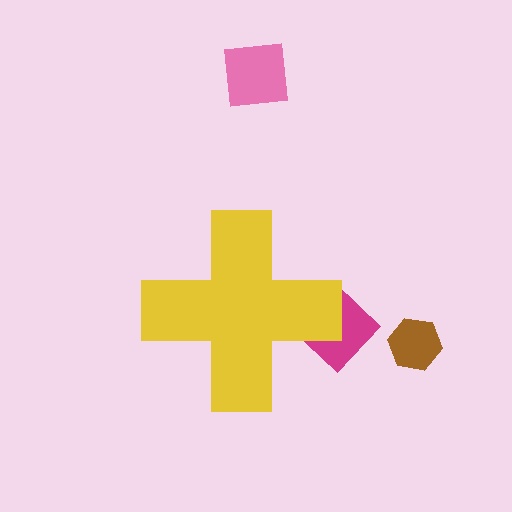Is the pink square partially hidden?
No, the pink square is fully visible.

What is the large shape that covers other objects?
A yellow cross.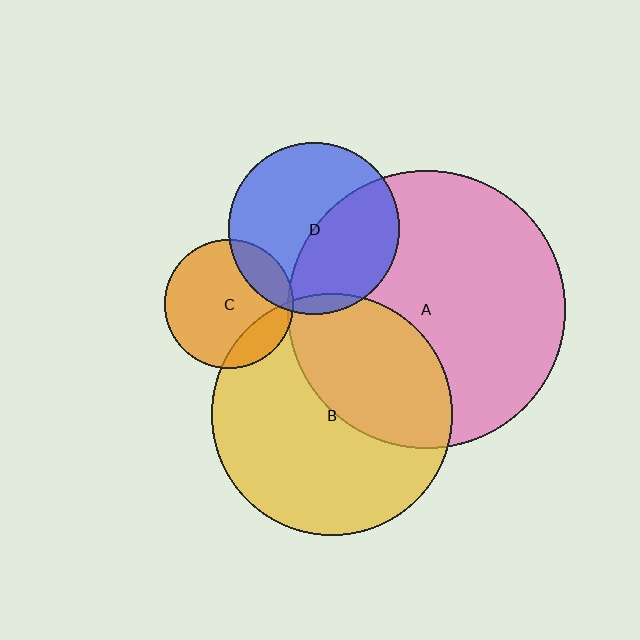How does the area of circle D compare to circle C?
Approximately 1.8 times.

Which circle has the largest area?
Circle A (pink).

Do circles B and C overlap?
Yes.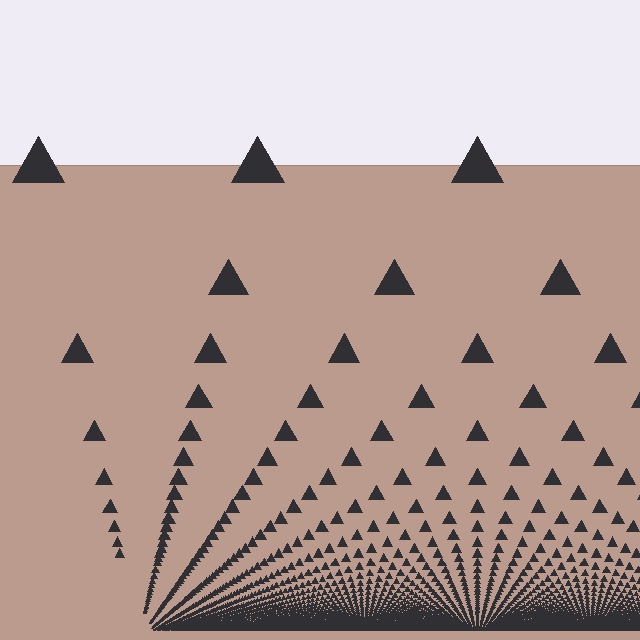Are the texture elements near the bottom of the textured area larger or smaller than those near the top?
Smaller. The gradient is inverted — elements near the bottom are smaller and denser.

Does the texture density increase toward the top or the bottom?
Density increases toward the bottom.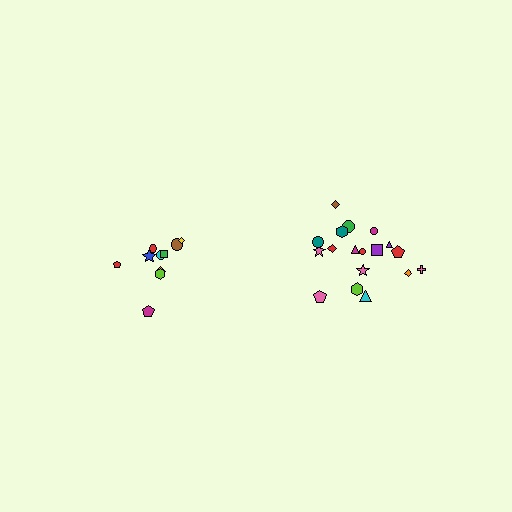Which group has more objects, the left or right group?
The right group.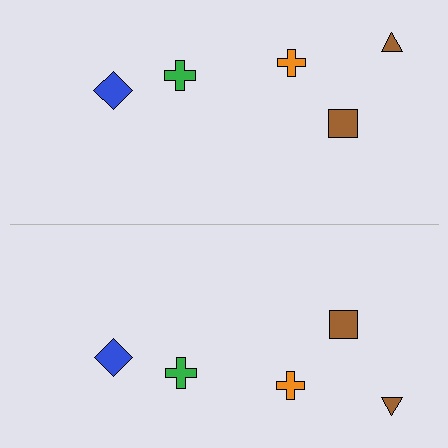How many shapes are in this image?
There are 10 shapes in this image.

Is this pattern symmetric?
Yes, this pattern has bilateral (reflection) symmetry.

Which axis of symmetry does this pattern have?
The pattern has a horizontal axis of symmetry running through the center of the image.